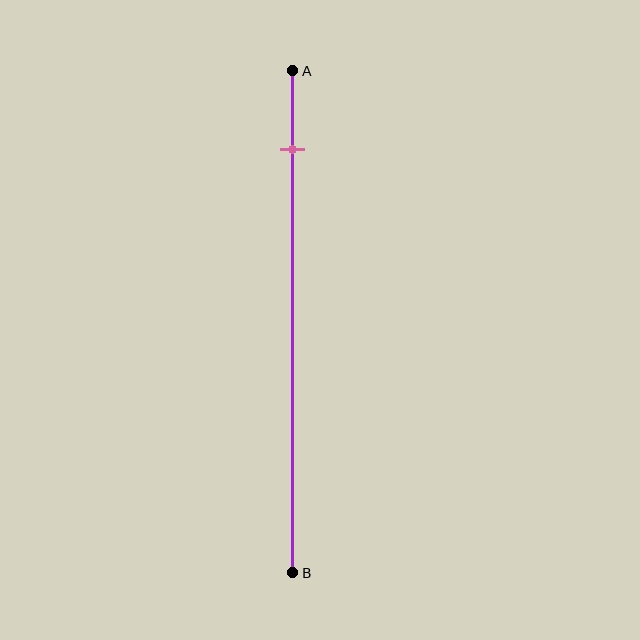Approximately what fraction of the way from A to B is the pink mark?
The pink mark is approximately 15% of the way from A to B.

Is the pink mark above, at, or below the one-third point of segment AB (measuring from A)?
The pink mark is above the one-third point of segment AB.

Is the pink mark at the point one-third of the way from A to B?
No, the mark is at about 15% from A, not at the 33% one-third point.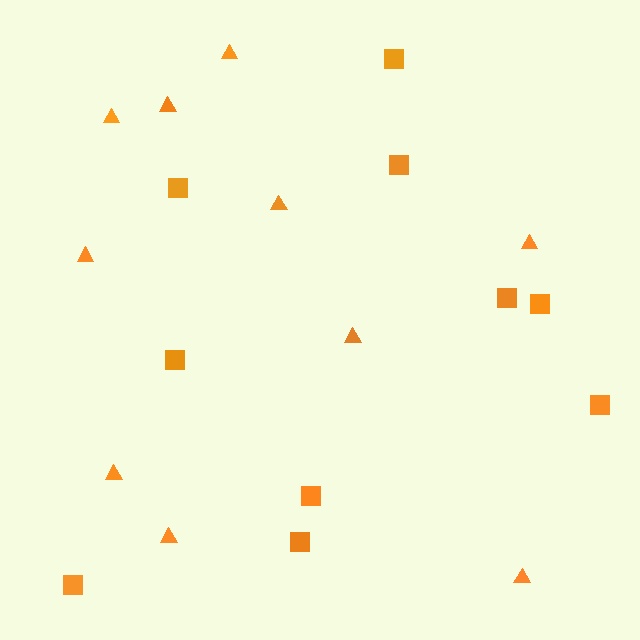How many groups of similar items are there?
There are 2 groups: one group of triangles (10) and one group of squares (10).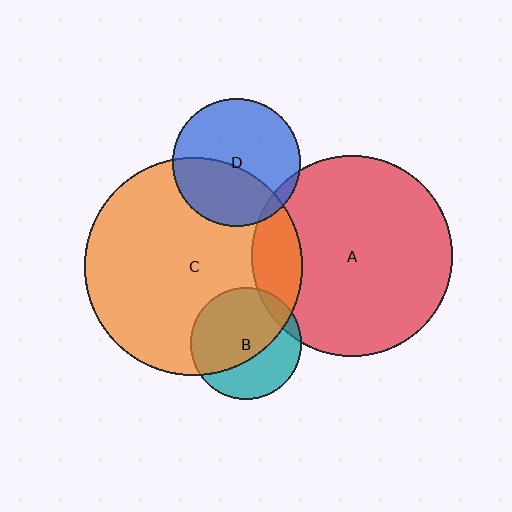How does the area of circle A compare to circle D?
Approximately 2.5 times.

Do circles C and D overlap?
Yes.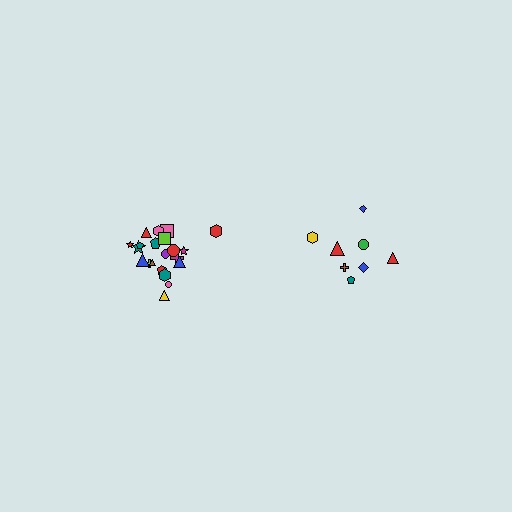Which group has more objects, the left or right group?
The left group.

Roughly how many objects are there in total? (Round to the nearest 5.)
Roughly 30 objects in total.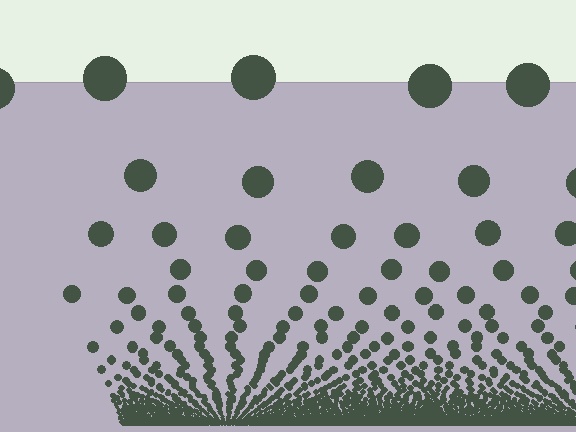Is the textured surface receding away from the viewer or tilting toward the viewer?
The surface appears to tilt toward the viewer. Texture elements get larger and sparser toward the top.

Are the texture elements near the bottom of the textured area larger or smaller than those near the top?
Smaller. The gradient is inverted — elements near the bottom are smaller and denser.